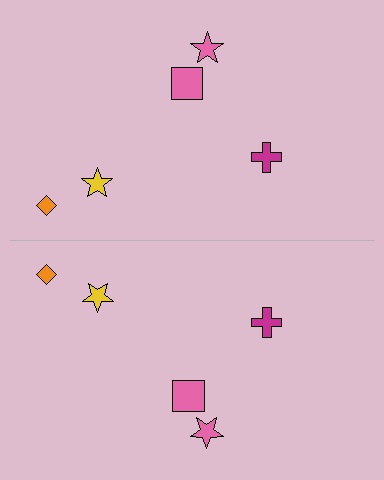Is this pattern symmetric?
Yes, this pattern has bilateral (reflection) symmetry.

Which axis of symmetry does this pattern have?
The pattern has a horizontal axis of symmetry running through the center of the image.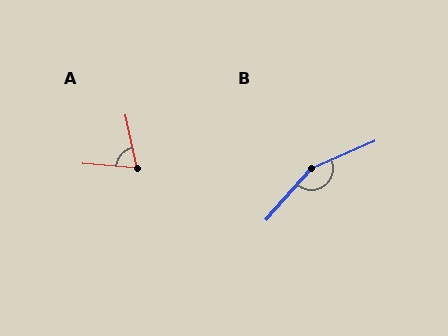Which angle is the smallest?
A, at approximately 72 degrees.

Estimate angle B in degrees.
Approximately 154 degrees.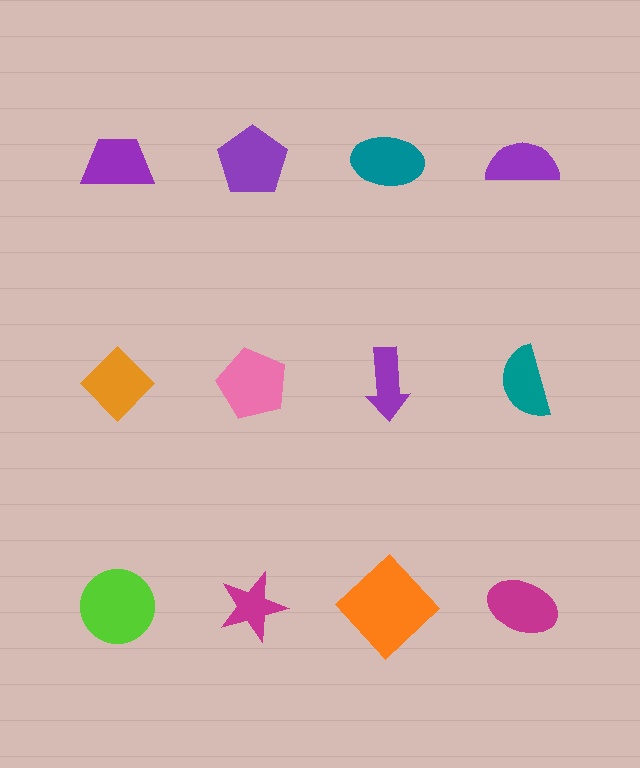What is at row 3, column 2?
A magenta star.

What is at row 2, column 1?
An orange diamond.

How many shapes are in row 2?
4 shapes.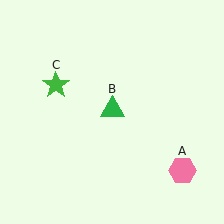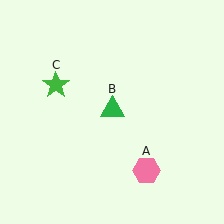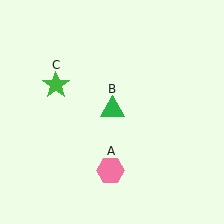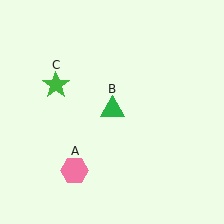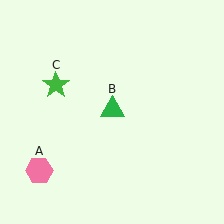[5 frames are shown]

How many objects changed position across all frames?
1 object changed position: pink hexagon (object A).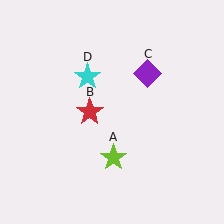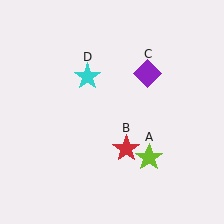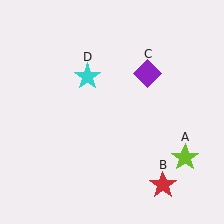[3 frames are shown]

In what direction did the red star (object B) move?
The red star (object B) moved down and to the right.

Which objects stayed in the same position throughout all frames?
Purple diamond (object C) and cyan star (object D) remained stationary.